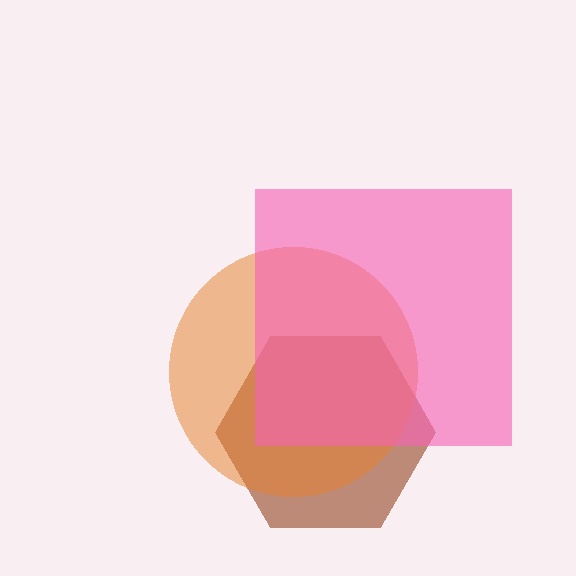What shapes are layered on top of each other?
The layered shapes are: a brown hexagon, an orange circle, a pink square.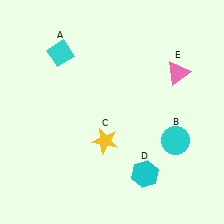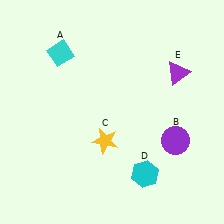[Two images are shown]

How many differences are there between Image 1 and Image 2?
There are 2 differences between the two images.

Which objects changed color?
B changed from cyan to purple. E changed from pink to purple.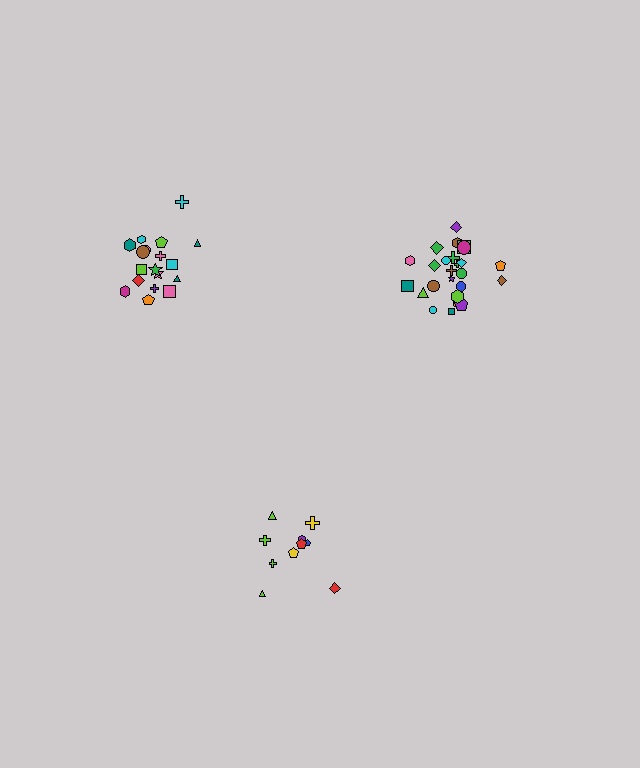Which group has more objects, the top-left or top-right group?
The top-right group.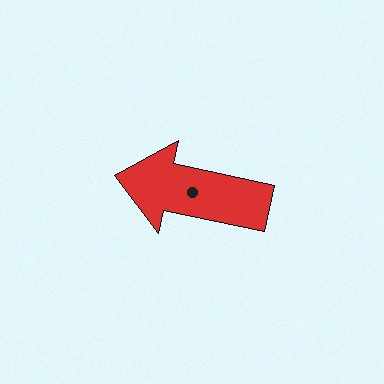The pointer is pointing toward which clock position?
Roughly 9 o'clock.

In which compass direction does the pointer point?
West.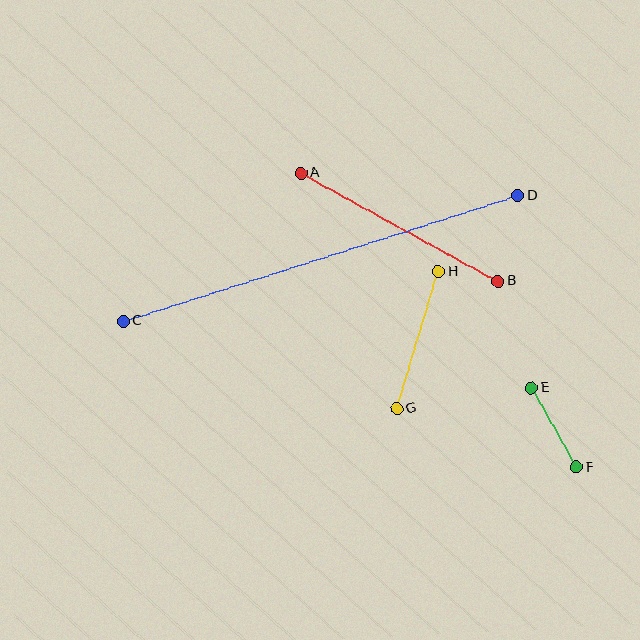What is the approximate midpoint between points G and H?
The midpoint is at approximately (418, 340) pixels.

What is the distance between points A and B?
The distance is approximately 225 pixels.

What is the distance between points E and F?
The distance is approximately 91 pixels.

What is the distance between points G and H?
The distance is approximately 143 pixels.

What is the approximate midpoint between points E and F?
The midpoint is at approximately (554, 428) pixels.